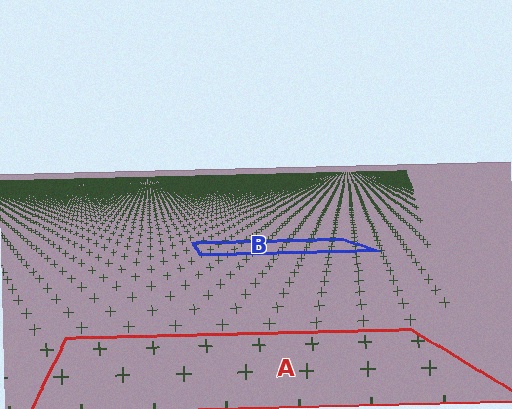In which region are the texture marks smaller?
The texture marks are smaller in region B, because it is farther away.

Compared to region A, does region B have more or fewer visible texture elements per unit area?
Region B has more texture elements per unit area — they are packed more densely because it is farther away.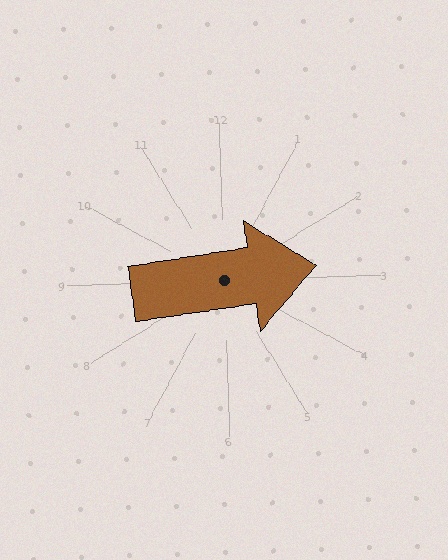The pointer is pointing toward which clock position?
Roughly 3 o'clock.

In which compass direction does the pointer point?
East.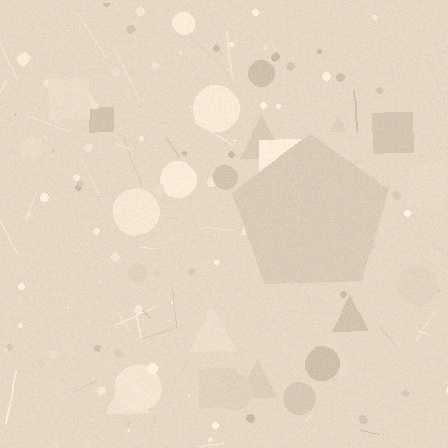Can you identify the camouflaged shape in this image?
The camouflaged shape is a pentagon.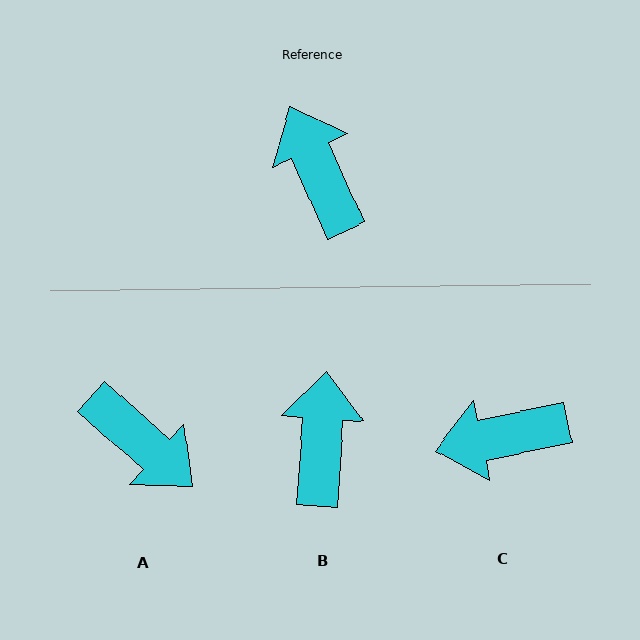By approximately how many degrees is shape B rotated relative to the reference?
Approximately 28 degrees clockwise.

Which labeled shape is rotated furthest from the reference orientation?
A, about 156 degrees away.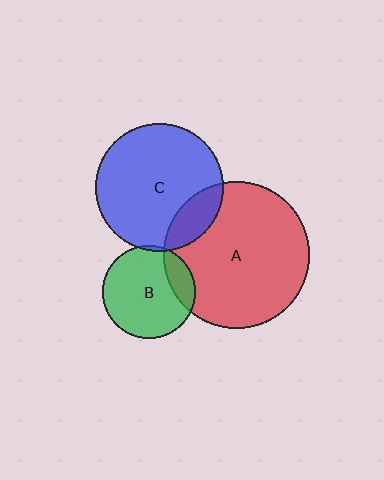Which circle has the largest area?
Circle A (red).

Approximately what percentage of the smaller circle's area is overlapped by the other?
Approximately 20%.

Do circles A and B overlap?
Yes.